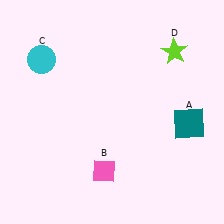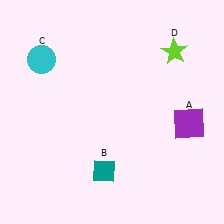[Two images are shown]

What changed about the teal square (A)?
In Image 1, A is teal. In Image 2, it changed to purple.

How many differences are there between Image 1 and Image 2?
There are 2 differences between the two images.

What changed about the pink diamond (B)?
In Image 1, B is pink. In Image 2, it changed to teal.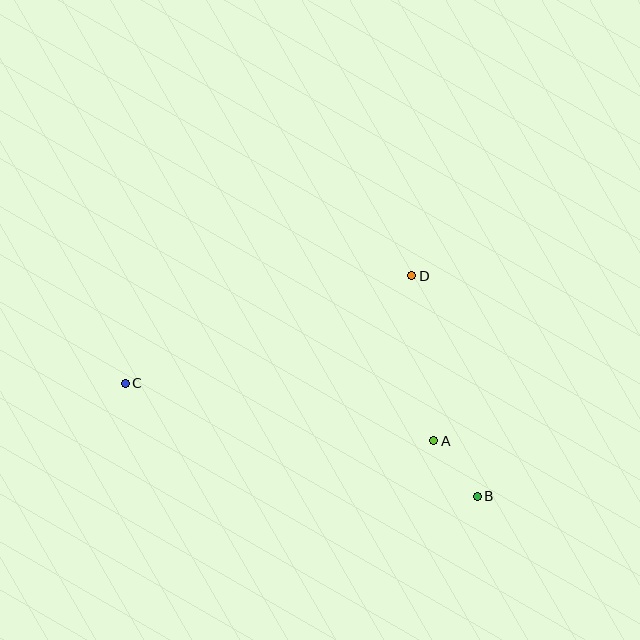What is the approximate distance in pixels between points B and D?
The distance between B and D is approximately 230 pixels.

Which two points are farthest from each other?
Points B and C are farthest from each other.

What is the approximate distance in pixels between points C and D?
The distance between C and D is approximately 306 pixels.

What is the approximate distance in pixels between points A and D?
The distance between A and D is approximately 166 pixels.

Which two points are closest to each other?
Points A and B are closest to each other.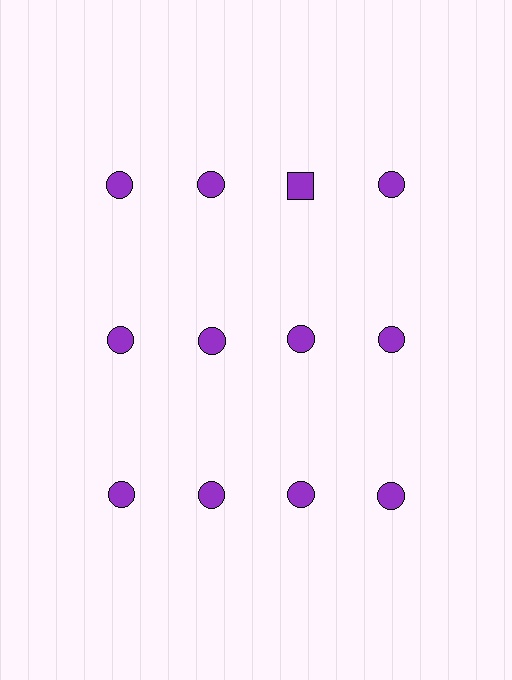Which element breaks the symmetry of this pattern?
The purple square in the top row, center column breaks the symmetry. All other shapes are purple circles.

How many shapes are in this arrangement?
There are 12 shapes arranged in a grid pattern.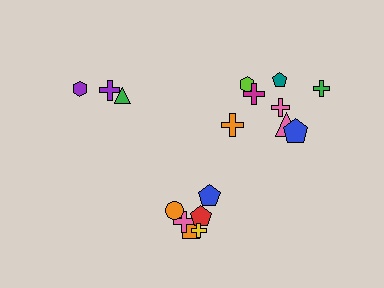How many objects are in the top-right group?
There are 8 objects.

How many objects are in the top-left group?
There are 3 objects.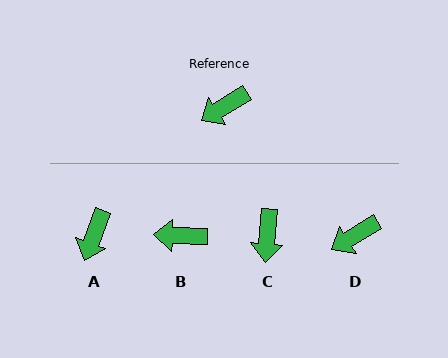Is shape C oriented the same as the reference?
No, it is off by about 53 degrees.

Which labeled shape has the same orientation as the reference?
D.